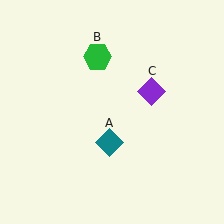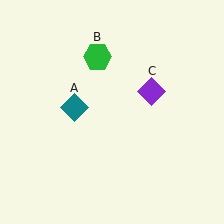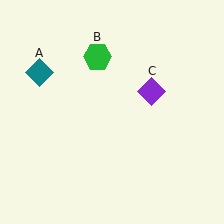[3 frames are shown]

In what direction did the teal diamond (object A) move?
The teal diamond (object A) moved up and to the left.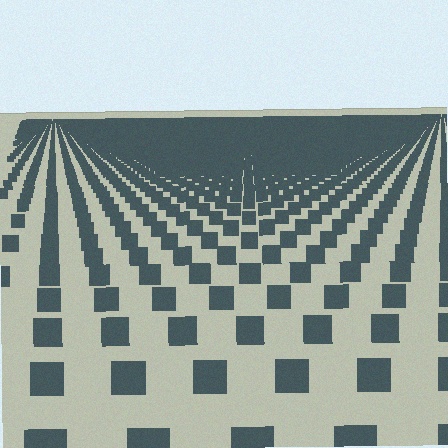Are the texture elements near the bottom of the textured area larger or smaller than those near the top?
Larger. Near the bottom, elements are closer to the viewer and appear at a bigger on-screen size.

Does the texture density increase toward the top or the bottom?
Density increases toward the top.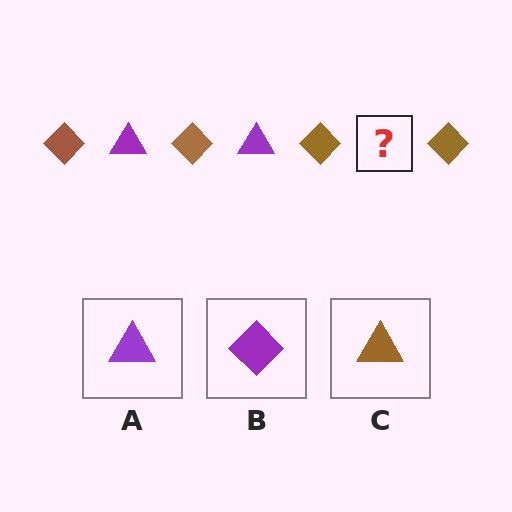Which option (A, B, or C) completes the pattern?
A.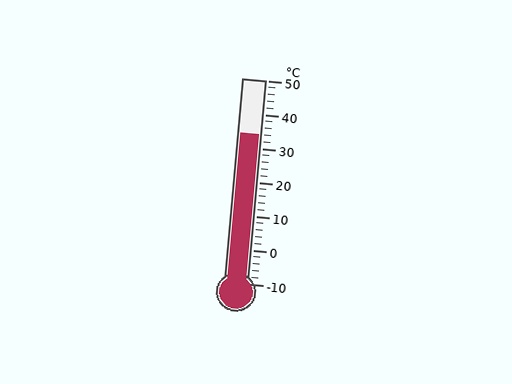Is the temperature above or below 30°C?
The temperature is above 30°C.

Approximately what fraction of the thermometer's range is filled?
The thermometer is filled to approximately 75% of its range.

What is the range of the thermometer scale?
The thermometer scale ranges from -10°C to 50°C.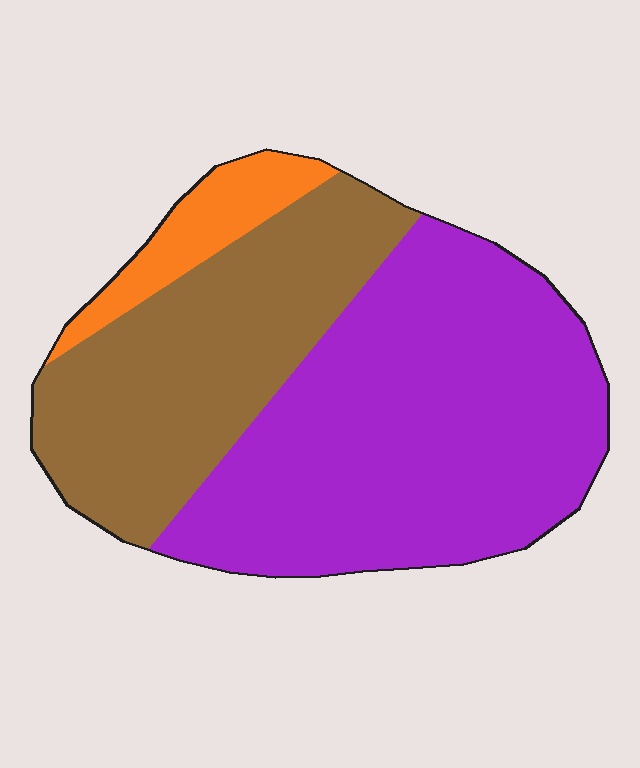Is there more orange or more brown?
Brown.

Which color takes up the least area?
Orange, at roughly 10%.